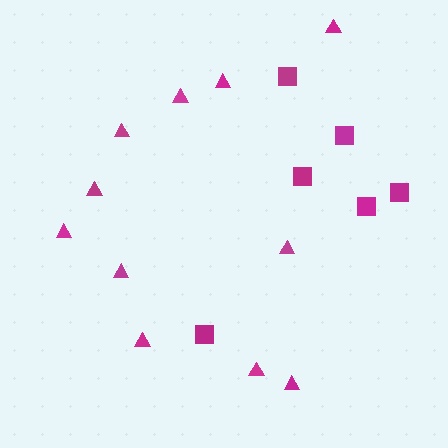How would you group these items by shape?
There are 2 groups: one group of triangles (11) and one group of squares (6).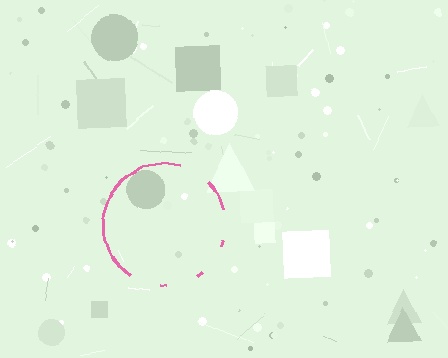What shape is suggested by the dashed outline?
The dashed outline suggests a circle.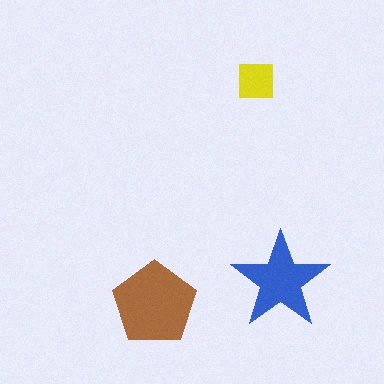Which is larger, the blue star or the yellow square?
The blue star.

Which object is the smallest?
The yellow square.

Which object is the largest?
The brown pentagon.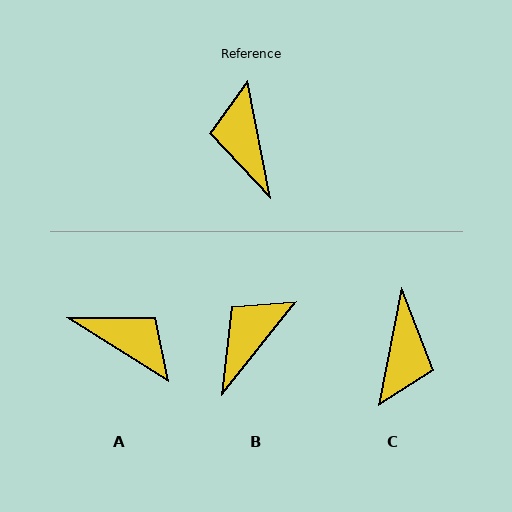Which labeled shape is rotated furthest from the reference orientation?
C, about 158 degrees away.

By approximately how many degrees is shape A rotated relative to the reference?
Approximately 133 degrees clockwise.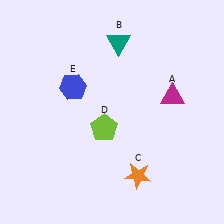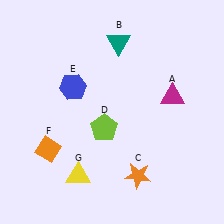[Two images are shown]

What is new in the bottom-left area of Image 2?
A yellow triangle (G) was added in the bottom-left area of Image 2.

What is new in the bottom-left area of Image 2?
An orange diamond (F) was added in the bottom-left area of Image 2.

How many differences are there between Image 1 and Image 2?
There are 2 differences between the two images.